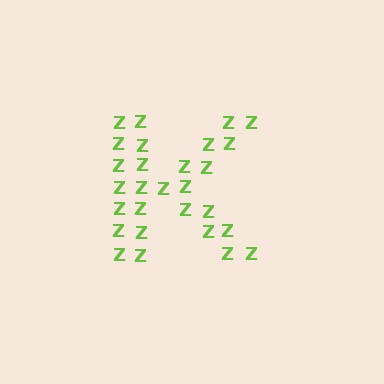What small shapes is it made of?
It is made of small letter Z's.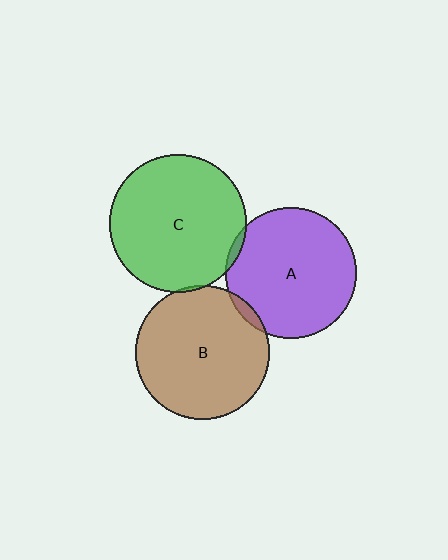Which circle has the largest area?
Circle C (green).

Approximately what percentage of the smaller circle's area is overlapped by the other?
Approximately 5%.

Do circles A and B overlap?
Yes.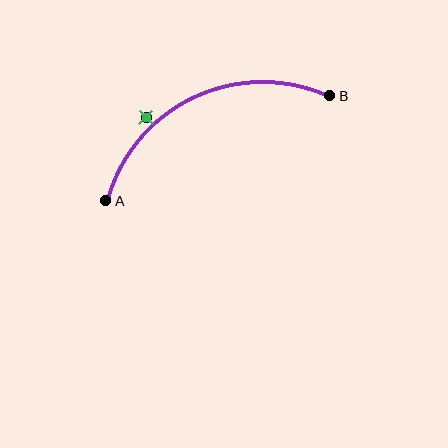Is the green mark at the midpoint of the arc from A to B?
No — the green mark does not lie on the arc at all. It sits slightly outside the curve.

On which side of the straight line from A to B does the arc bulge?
The arc bulges above the straight line connecting A and B.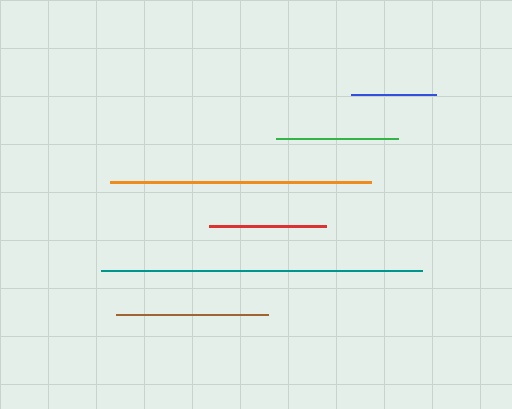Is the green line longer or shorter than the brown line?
The brown line is longer than the green line.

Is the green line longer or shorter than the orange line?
The orange line is longer than the green line.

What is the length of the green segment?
The green segment is approximately 122 pixels long.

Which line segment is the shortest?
The blue line is the shortest at approximately 85 pixels.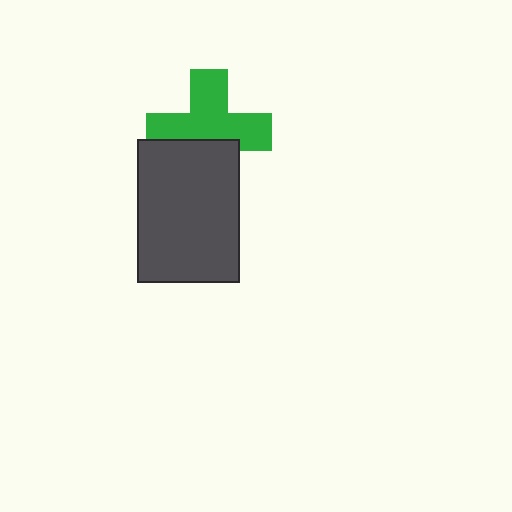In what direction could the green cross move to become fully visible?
The green cross could move up. That would shift it out from behind the dark gray rectangle entirely.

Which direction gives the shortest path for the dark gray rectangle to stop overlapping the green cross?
Moving down gives the shortest separation.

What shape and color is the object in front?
The object in front is a dark gray rectangle.